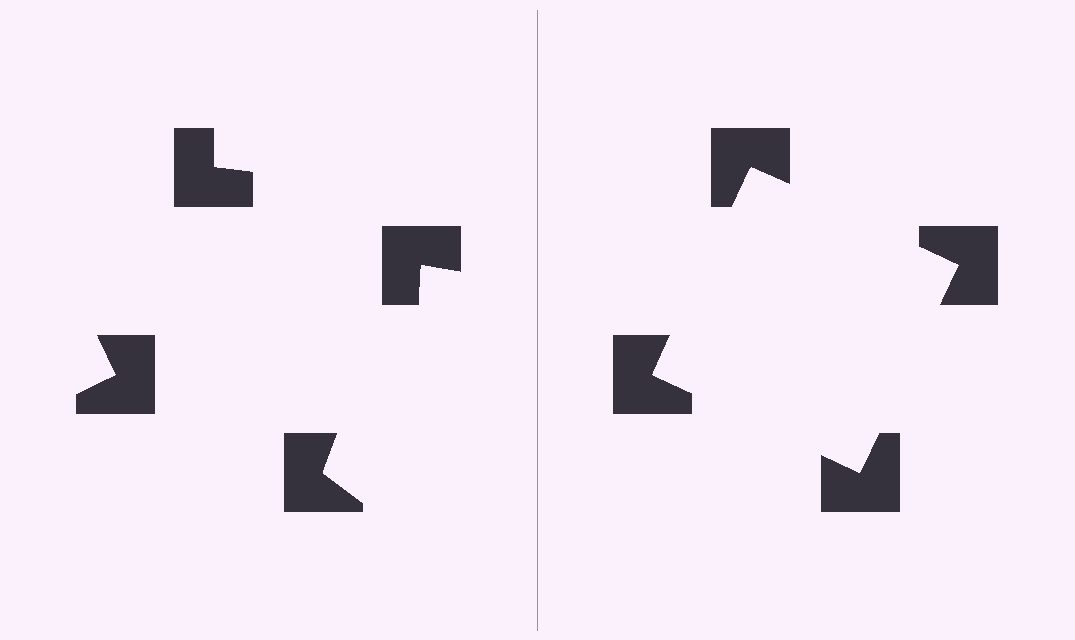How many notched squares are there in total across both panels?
8 — 4 on each side.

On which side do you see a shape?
An illusory square appears on the right side. On the left side the wedge cuts are rotated, so no coherent shape forms.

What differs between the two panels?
The notched squares are positioned identically on both sides; only the wedge orientations differ. On the right they align to a square; on the left they are misaligned.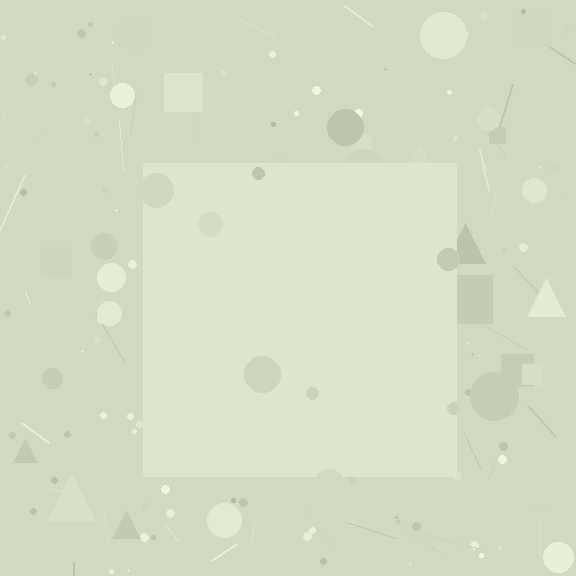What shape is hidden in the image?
A square is hidden in the image.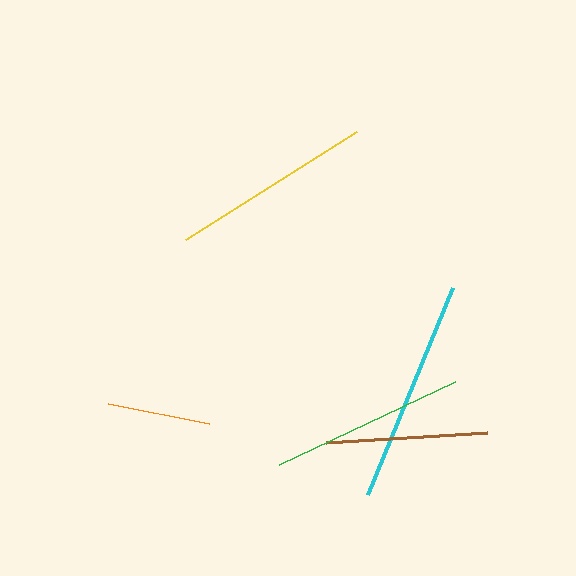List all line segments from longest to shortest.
From longest to shortest: cyan, yellow, green, brown, orange.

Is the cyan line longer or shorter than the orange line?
The cyan line is longer than the orange line.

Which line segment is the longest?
The cyan line is the longest at approximately 224 pixels.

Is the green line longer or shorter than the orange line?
The green line is longer than the orange line.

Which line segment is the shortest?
The orange line is the shortest at approximately 103 pixels.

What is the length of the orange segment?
The orange segment is approximately 103 pixels long.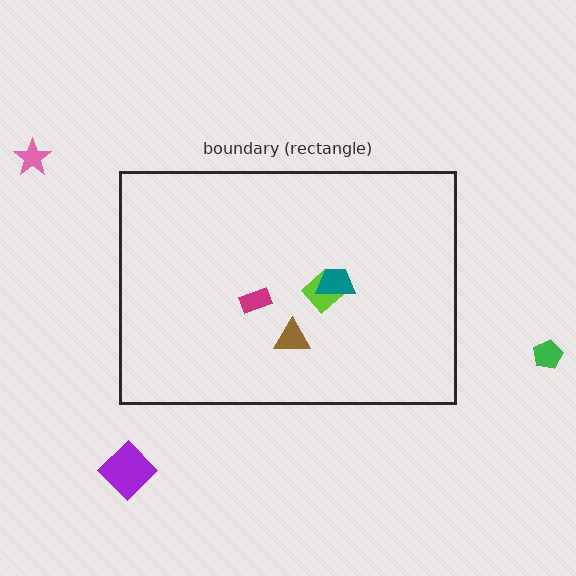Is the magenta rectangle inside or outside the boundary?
Inside.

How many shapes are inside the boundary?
4 inside, 3 outside.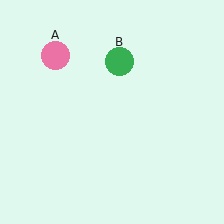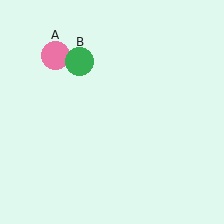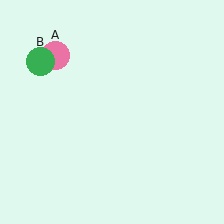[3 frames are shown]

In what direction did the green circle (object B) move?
The green circle (object B) moved left.